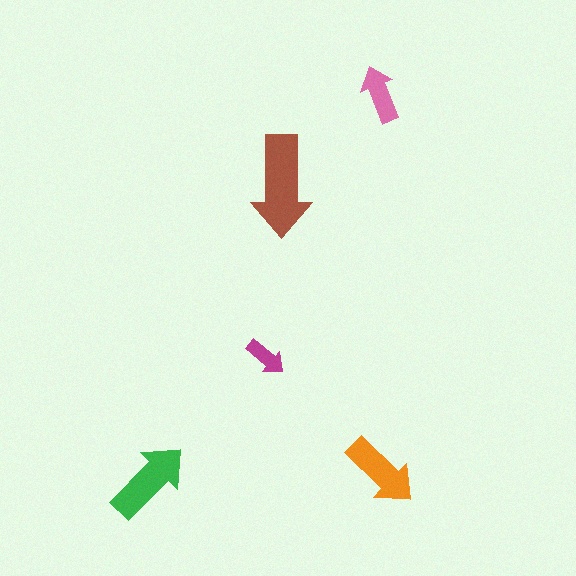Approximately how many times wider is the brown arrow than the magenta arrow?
About 2.5 times wider.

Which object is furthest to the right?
The orange arrow is rightmost.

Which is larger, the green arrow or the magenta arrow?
The green one.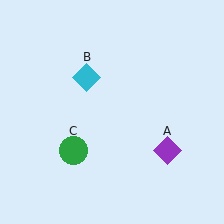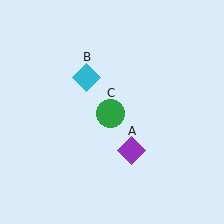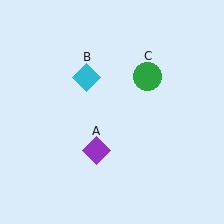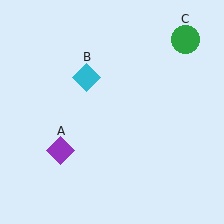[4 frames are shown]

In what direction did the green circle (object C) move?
The green circle (object C) moved up and to the right.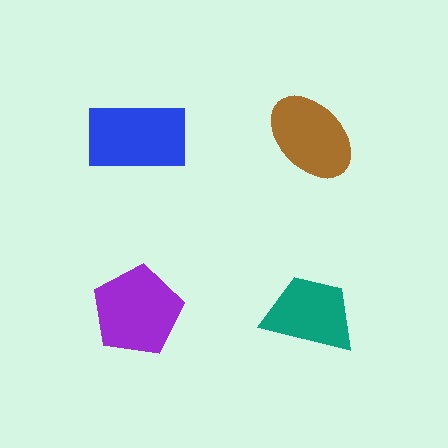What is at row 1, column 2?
A brown ellipse.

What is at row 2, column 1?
A purple pentagon.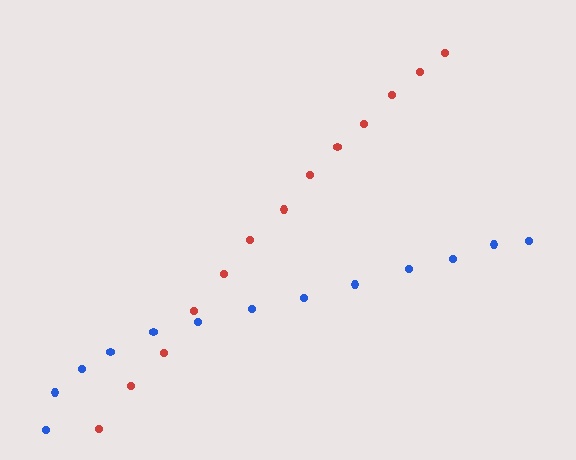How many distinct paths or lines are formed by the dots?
There are 2 distinct paths.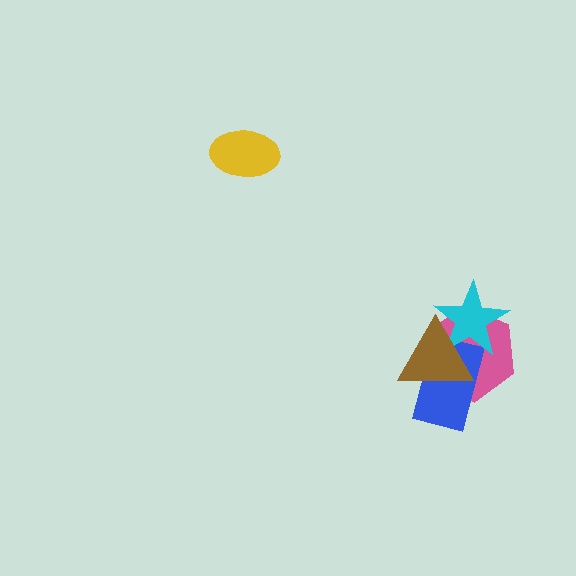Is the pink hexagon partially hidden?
Yes, it is partially covered by another shape.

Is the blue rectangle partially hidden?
Yes, it is partially covered by another shape.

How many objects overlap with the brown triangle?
3 objects overlap with the brown triangle.